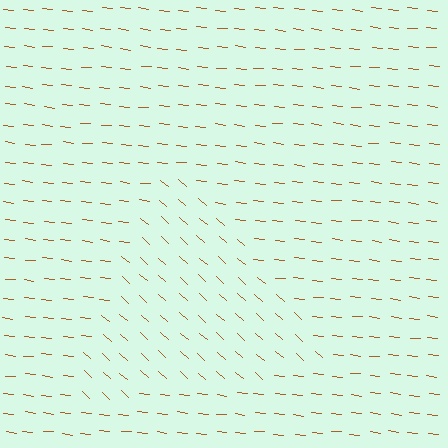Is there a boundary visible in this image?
Yes, there is a texture boundary formed by a change in line orientation.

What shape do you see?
I see a triangle.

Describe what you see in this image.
The image is filled with small brown line segments. A triangle region in the image has lines oriented differently from the surrounding lines, creating a visible texture boundary.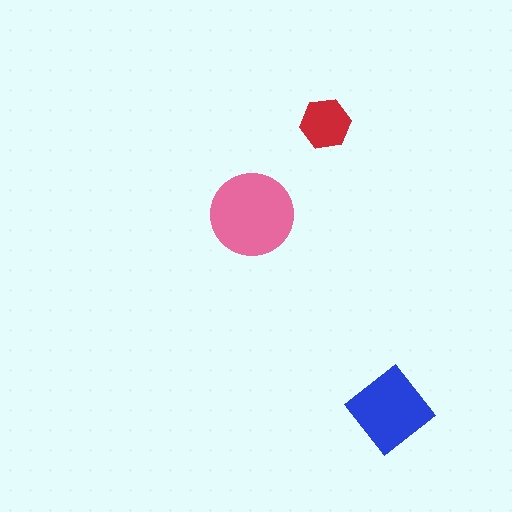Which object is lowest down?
The blue diamond is bottommost.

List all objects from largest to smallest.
The pink circle, the blue diamond, the red hexagon.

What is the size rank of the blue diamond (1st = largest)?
2nd.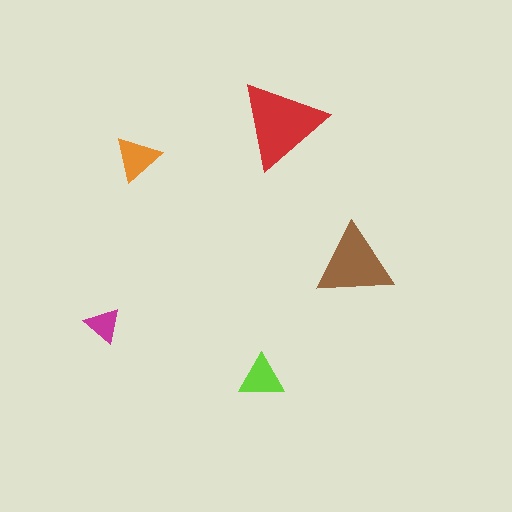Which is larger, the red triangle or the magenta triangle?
The red one.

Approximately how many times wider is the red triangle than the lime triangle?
About 2 times wider.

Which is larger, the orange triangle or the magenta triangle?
The orange one.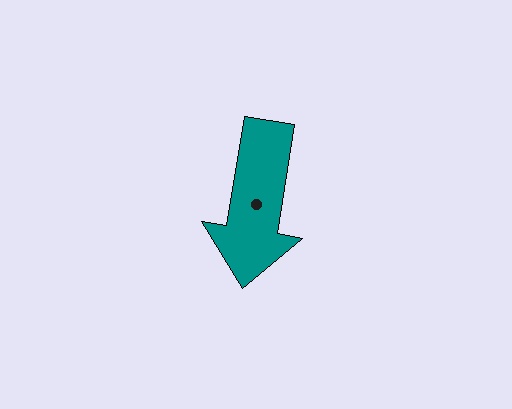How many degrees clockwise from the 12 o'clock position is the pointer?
Approximately 189 degrees.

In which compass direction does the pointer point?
South.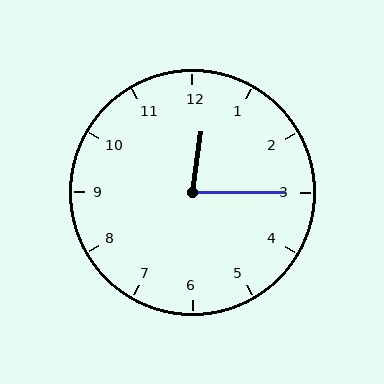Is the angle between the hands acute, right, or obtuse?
It is acute.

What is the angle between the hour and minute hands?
Approximately 82 degrees.